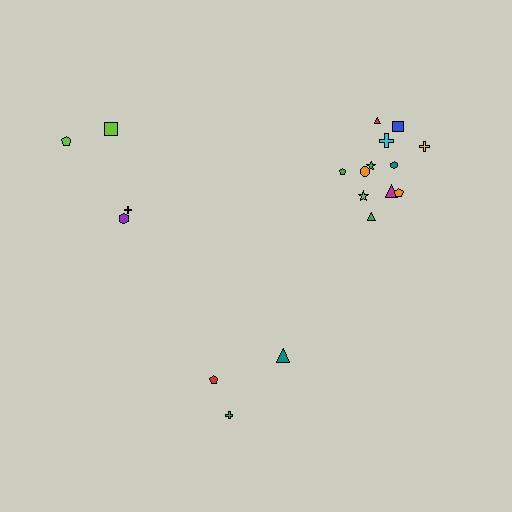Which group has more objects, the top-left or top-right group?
The top-right group.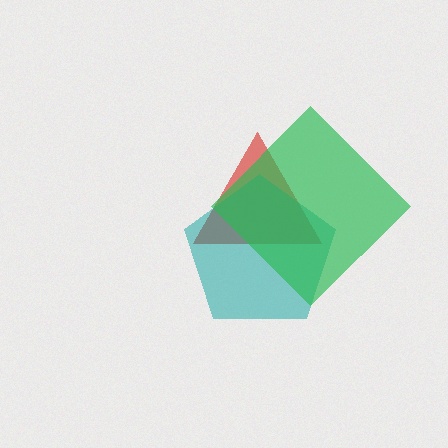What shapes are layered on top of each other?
The layered shapes are: a red triangle, a teal pentagon, a green diamond.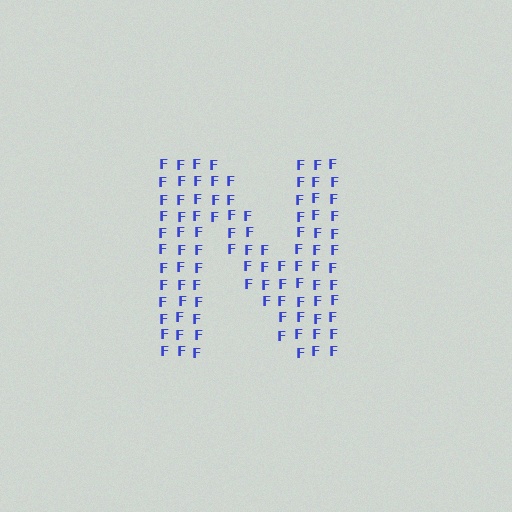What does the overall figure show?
The overall figure shows the letter N.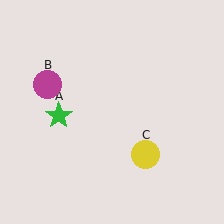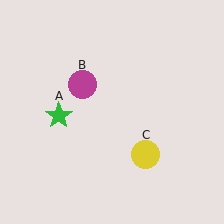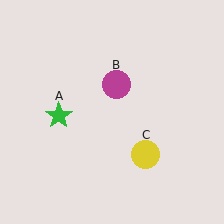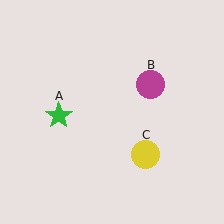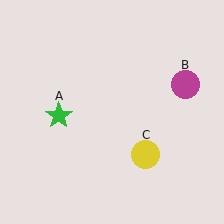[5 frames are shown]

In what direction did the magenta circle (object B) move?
The magenta circle (object B) moved right.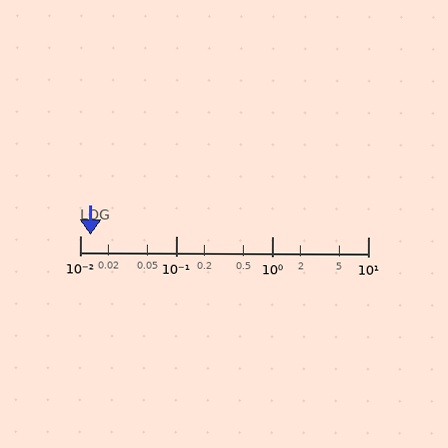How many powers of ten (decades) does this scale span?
The scale spans 3 decades, from 0.01 to 10.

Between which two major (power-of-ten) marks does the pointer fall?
The pointer is between 0.01 and 0.1.